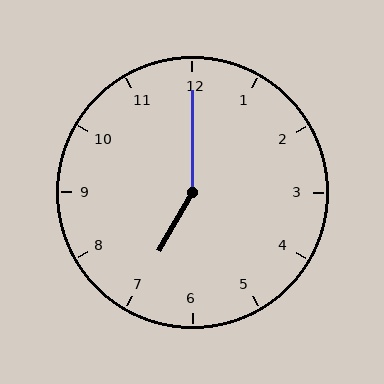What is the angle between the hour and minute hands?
Approximately 150 degrees.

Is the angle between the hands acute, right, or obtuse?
It is obtuse.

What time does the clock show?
7:00.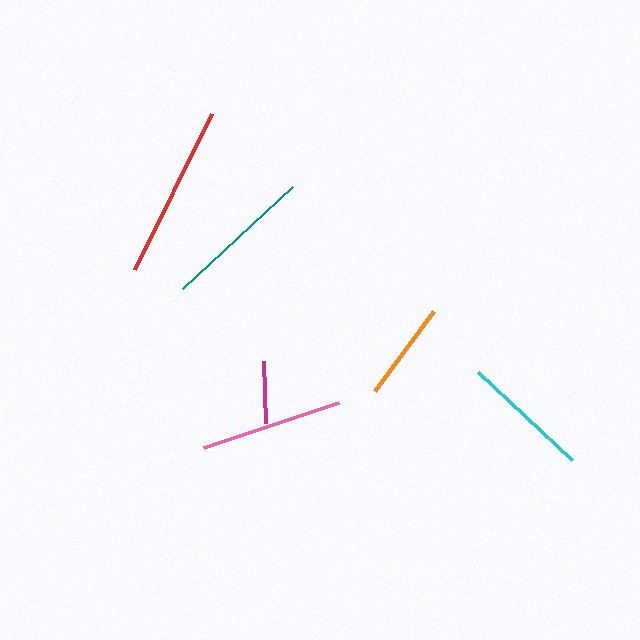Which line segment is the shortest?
The magenta line is the shortest at approximately 63 pixels.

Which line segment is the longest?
The red line is the longest at approximately 173 pixels.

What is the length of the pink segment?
The pink segment is approximately 142 pixels long.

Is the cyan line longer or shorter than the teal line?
The teal line is longer than the cyan line.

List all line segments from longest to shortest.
From longest to shortest: red, teal, pink, cyan, orange, magenta.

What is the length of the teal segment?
The teal segment is approximately 150 pixels long.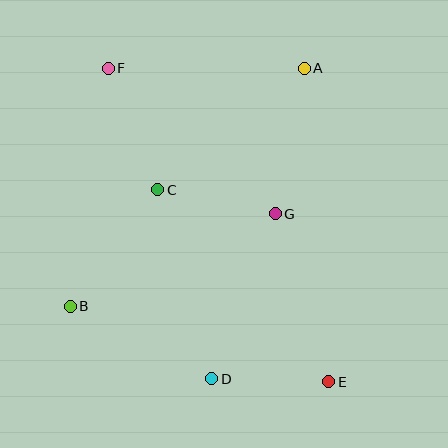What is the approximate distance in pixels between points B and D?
The distance between B and D is approximately 159 pixels.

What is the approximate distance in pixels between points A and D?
The distance between A and D is approximately 324 pixels.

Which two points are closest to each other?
Points D and E are closest to each other.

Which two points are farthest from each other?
Points E and F are farthest from each other.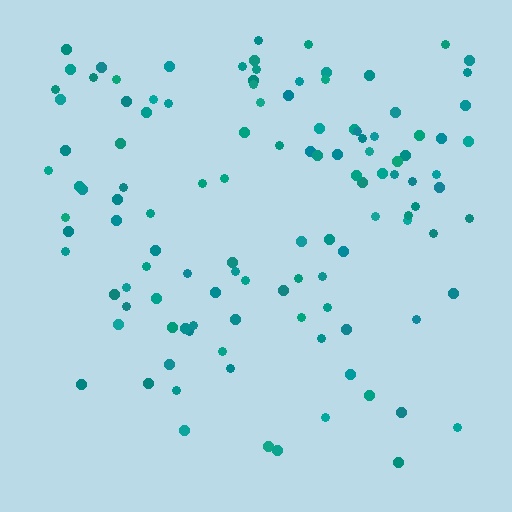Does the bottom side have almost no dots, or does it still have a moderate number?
Still a moderate number, just noticeably fewer than the top.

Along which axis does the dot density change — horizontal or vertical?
Vertical.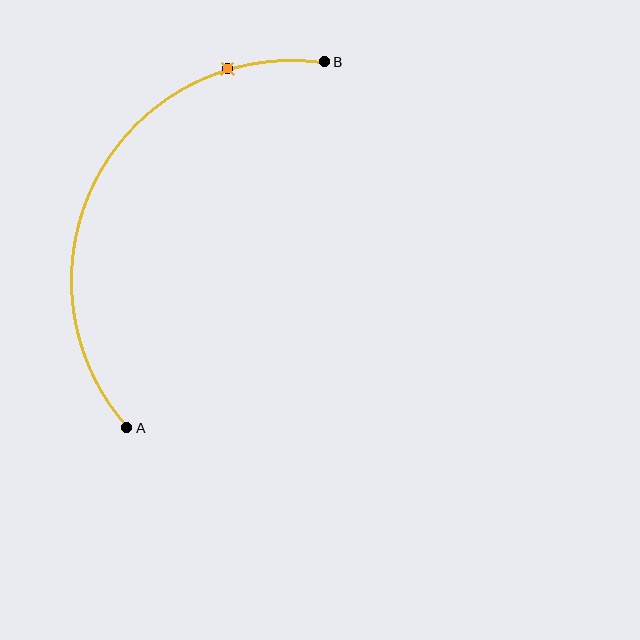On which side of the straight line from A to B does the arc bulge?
The arc bulges to the left of the straight line connecting A and B.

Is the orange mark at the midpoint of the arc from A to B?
No. The orange mark lies on the arc but is closer to endpoint B. The arc midpoint would be at the point on the curve equidistant along the arc from both A and B.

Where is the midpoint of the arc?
The arc midpoint is the point on the curve farthest from the straight line joining A and B. It sits to the left of that line.